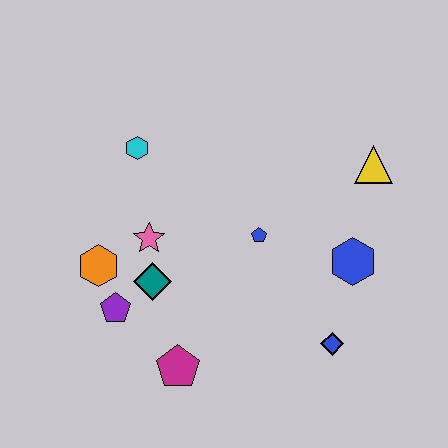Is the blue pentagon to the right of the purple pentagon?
Yes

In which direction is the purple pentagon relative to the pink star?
The purple pentagon is below the pink star.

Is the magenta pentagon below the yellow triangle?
Yes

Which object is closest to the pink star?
The teal diamond is closest to the pink star.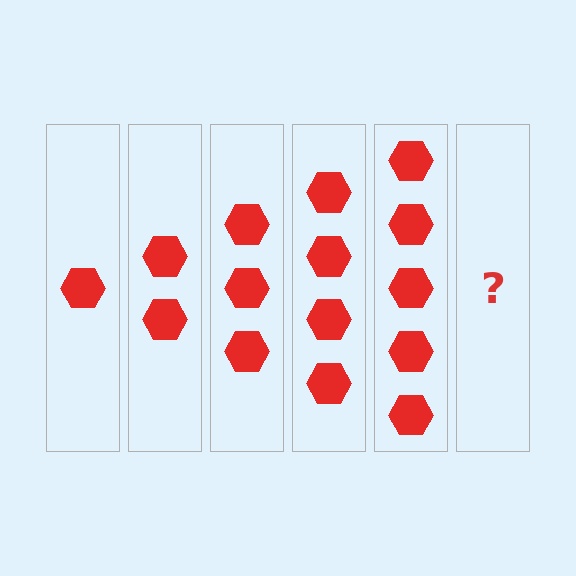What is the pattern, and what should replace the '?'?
The pattern is that each step adds one more hexagon. The '?' should be 6 hexagons.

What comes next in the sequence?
The next element should be 6 hexagons.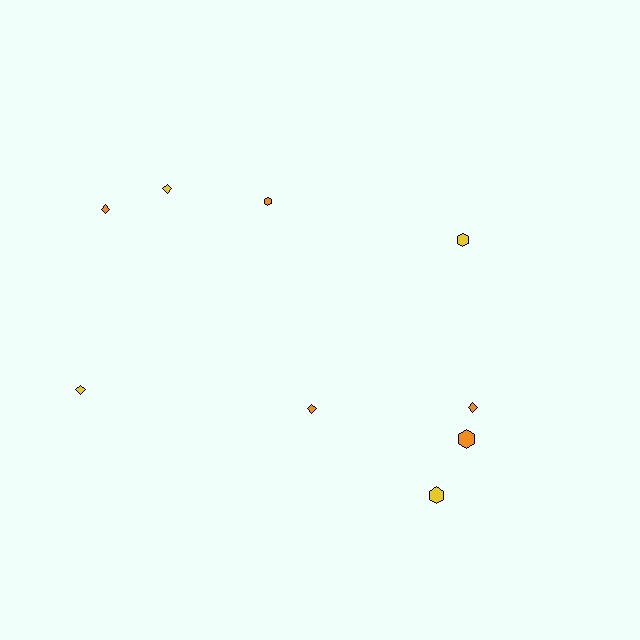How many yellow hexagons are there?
There are 2 yellow hexagons.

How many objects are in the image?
There are 9 objects.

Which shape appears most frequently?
Diamond, with 5 objects.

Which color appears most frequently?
Orange, with 5 objects.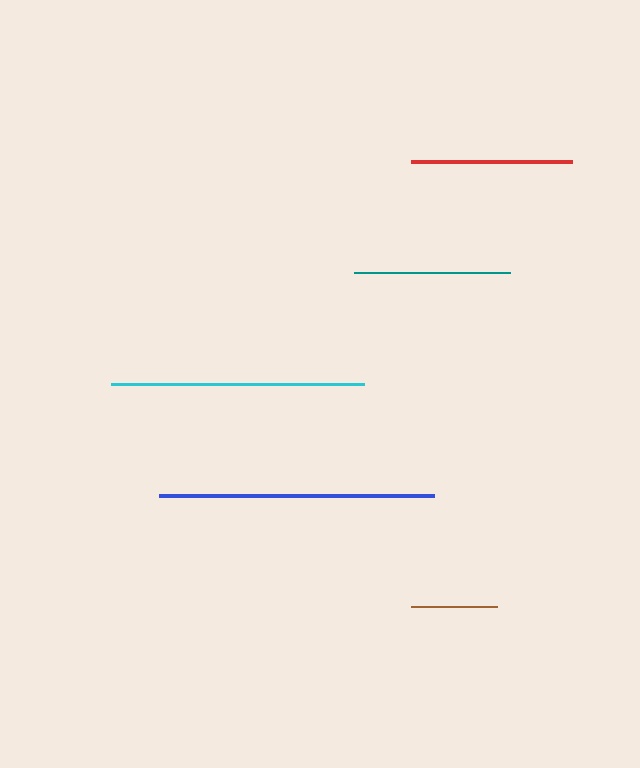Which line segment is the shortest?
The brown line is the shortest at approximately 86 pixels.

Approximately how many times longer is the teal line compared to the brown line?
The teal line is approximately 1.8 times the length of the brown line.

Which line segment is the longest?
The blue line is the longest at approximately 274 pixels.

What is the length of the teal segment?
The teal segment is approximately 155 pixels long.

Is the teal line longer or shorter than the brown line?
The teal line is longer than the brown line.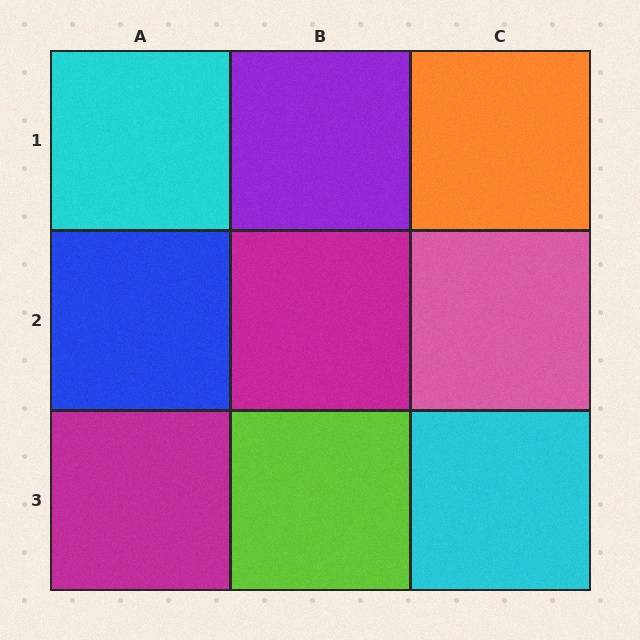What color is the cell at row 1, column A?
Cyan.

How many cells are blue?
1 cell is blue.